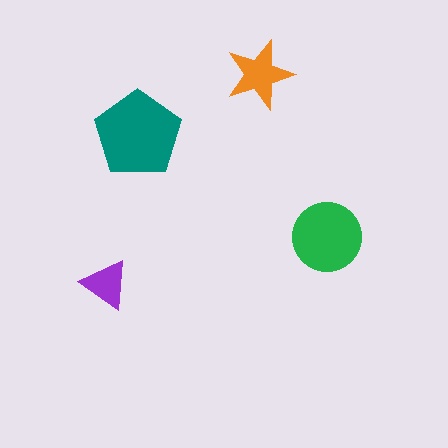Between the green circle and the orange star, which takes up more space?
The green circle.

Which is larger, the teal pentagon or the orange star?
The teal pentagon.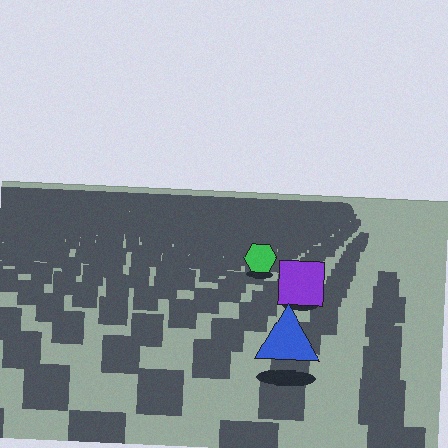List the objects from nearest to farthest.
From nearest to farthest: the blue triangle, the purple square, the green hexagon.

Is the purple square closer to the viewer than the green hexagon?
Yes. The purple square is closer — you can tell from the texture gradient: the ground texture is coarser near it.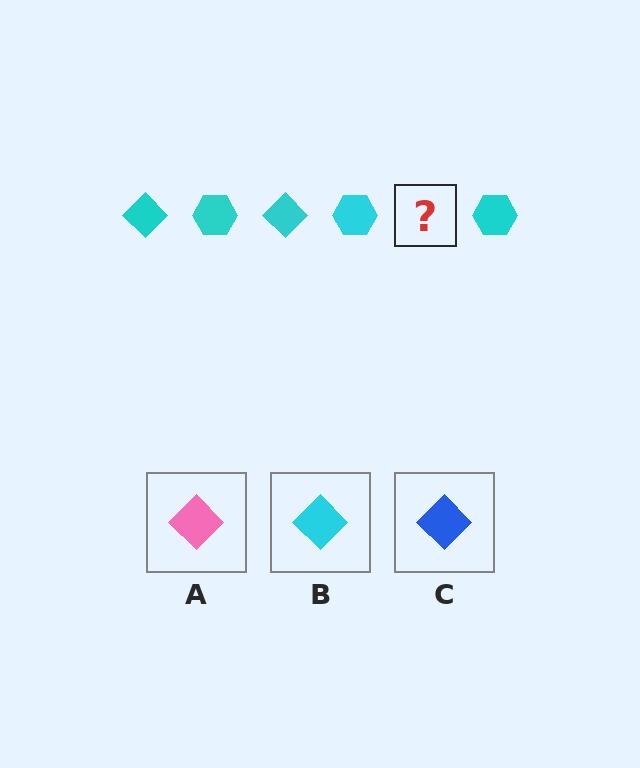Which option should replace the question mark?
Option B.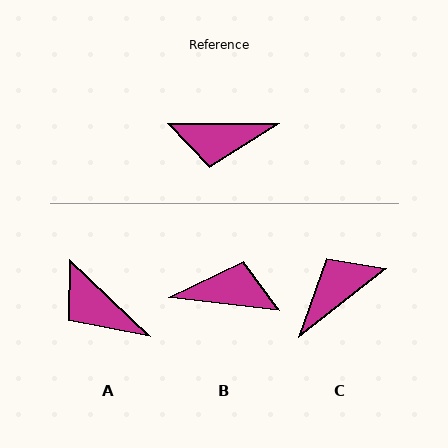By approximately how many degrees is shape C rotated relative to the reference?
Approximately 142 degrees clockwise.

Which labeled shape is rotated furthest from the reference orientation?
B, about 174 degrees away.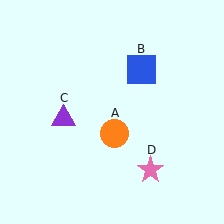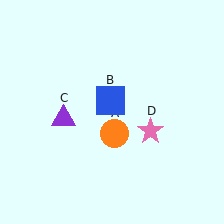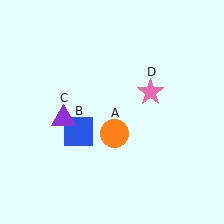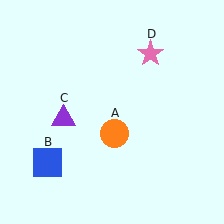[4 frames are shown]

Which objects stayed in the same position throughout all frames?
Orange circle (object A) and purple triangle (object C) remained stationary.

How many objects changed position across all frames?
2 objects changed position: blue square (object B), pink star (object D).